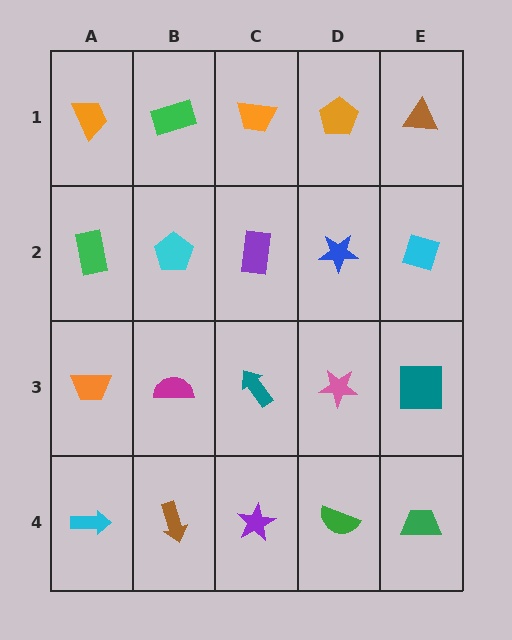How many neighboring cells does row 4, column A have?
2.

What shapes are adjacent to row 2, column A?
An orange trapezoid (row 1, column A), an orange trapezoid (row 3, column A), a cyan pentagon (row 2, column B).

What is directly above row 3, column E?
A cyan diamond.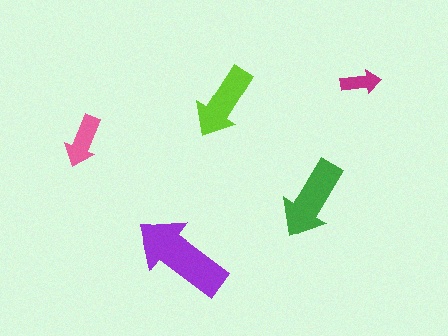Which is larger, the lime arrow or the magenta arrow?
The lime one.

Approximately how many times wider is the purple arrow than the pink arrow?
About 2 times wider.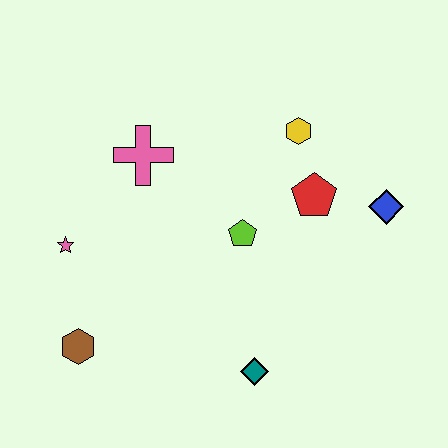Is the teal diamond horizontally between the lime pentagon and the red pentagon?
Yes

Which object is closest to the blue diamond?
The red pentagon is closest to the blue diamond.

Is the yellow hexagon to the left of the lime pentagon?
No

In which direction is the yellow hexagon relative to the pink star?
The yellow hexagon is to the right of the pink star.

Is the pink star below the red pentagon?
Yes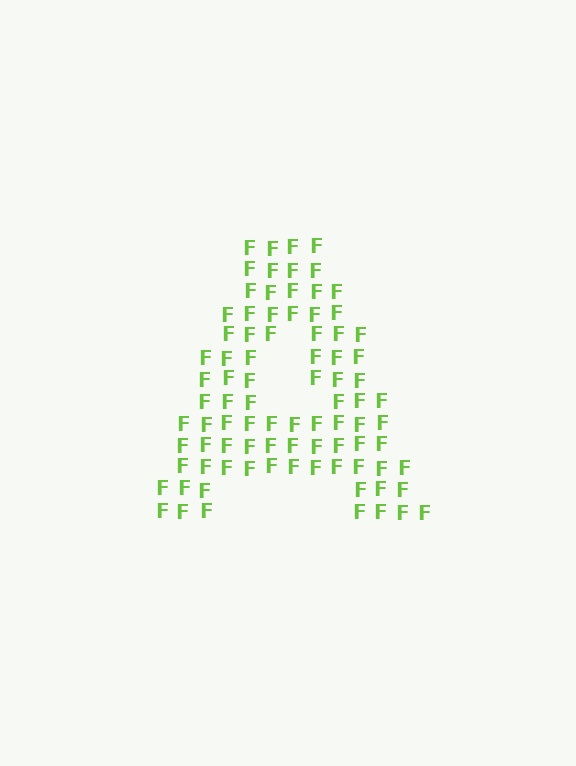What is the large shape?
The large shape is the letter A.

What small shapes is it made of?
It is made of small letter F's.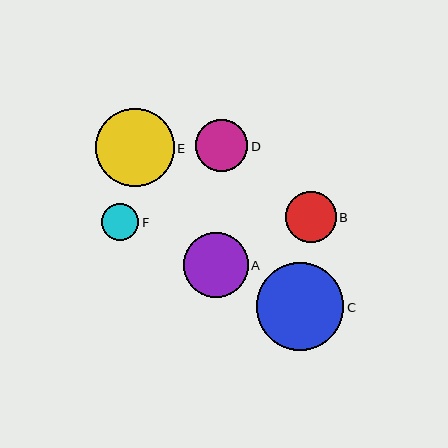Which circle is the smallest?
Circle F is the smallest with a size of approximately 37 pixels.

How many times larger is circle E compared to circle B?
Circle E is approximately 1.5 times the size of circle B.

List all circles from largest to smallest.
From largest to smallest: C, E, A, D, B, F.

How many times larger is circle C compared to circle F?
Circle C is approximately 2.4 times the size of circle F.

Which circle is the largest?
Circle C is the largest with a size of approximately 88 pixels.